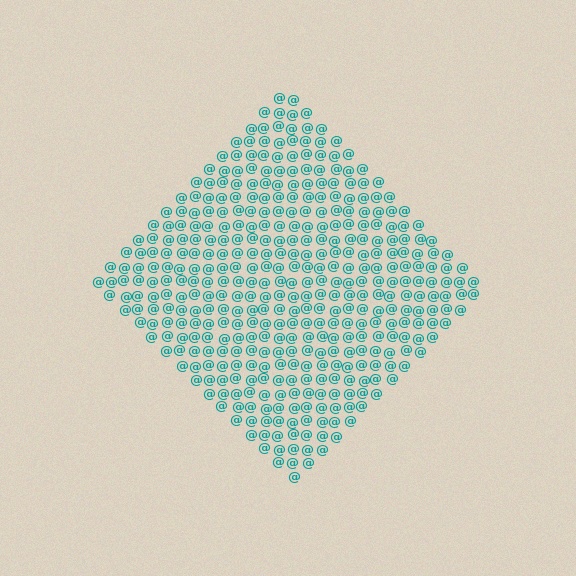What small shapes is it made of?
It is made of small at signs.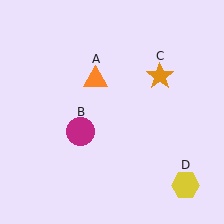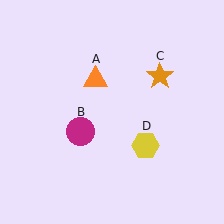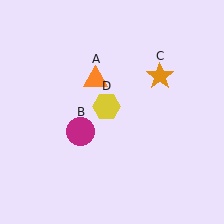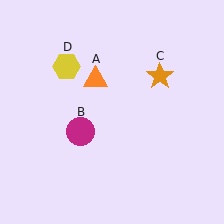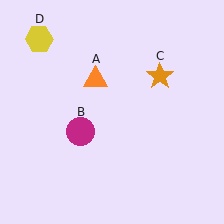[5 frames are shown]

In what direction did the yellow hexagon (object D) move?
The yellow hexagon (object D) moved up and to the left.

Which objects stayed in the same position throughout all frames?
Orange triangle (object A) and magenta circle (object B) and orange star (object C) remained stationary.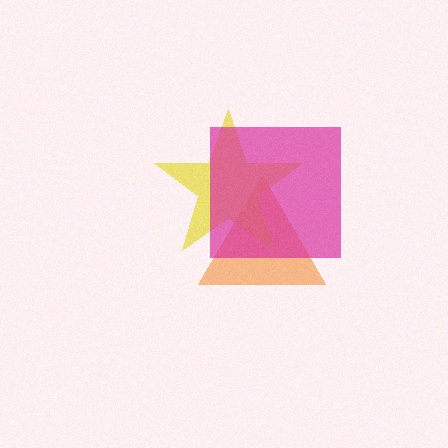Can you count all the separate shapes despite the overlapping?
Yes, there are 3 separate shapes.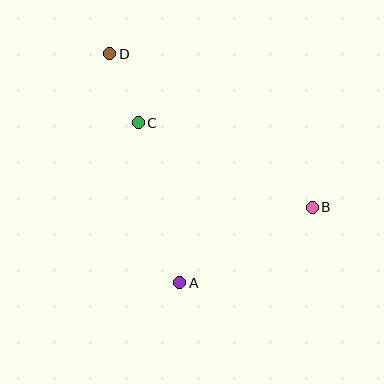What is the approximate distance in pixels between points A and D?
The distance between A and D is approximately 239 pixels.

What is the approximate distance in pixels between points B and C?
The distance between B and C is approximately 194 pixels.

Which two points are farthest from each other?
Points B and D are farthest from each other.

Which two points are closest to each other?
Points C and D are closest to each other.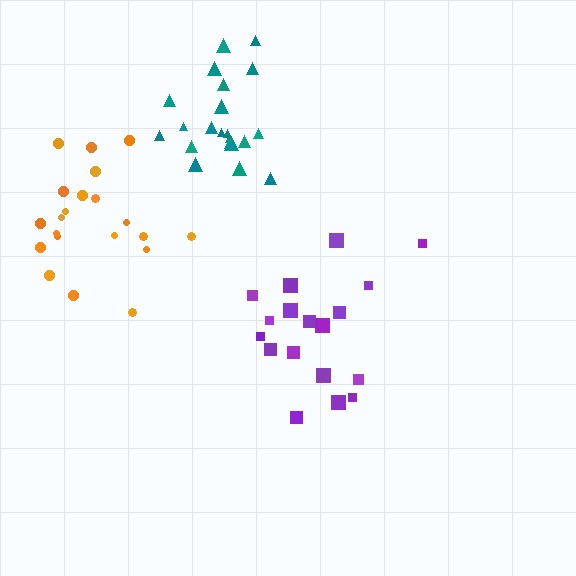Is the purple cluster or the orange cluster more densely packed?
Orange.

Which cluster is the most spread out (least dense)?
Purple.